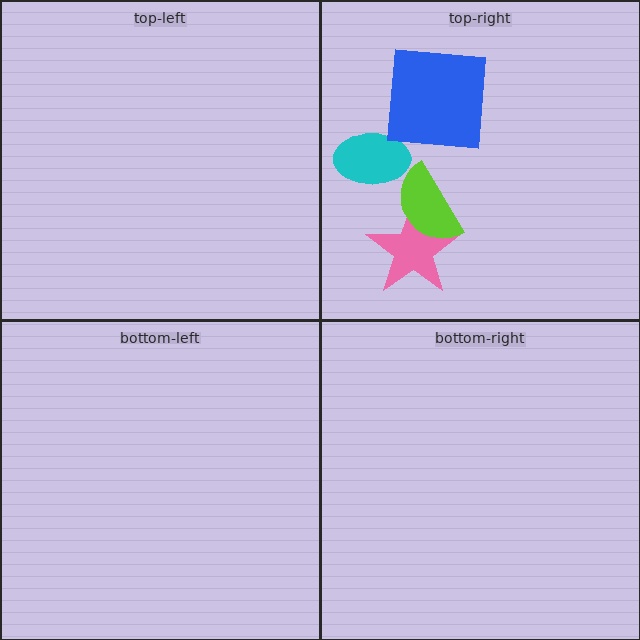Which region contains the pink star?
The top-right region.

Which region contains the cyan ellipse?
The top-right region.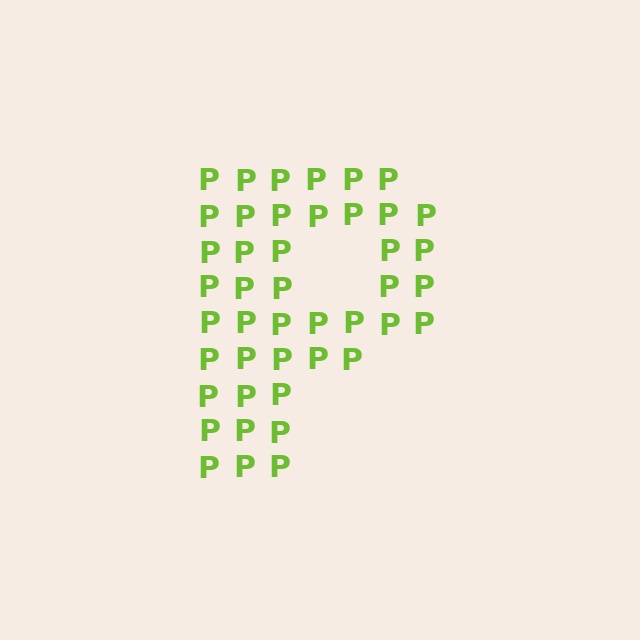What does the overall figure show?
The overall figure shows the letter P.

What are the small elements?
The small elements are letter P's.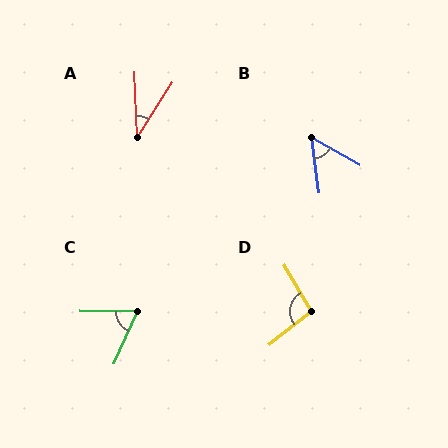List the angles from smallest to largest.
A (34°), B (52°), C (66°), D (98°).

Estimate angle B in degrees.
Approximately 52 degrees.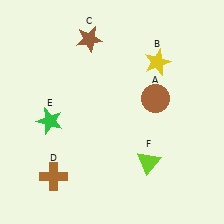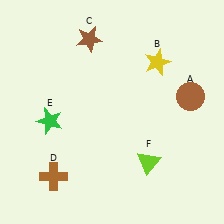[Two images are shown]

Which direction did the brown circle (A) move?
The brown circle (A) moved right.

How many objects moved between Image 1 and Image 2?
1 object moved between the two images.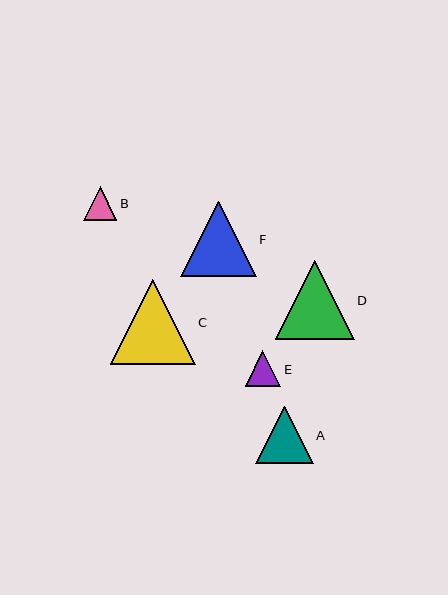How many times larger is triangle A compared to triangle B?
Triangle A is approximately 1.7 times the size of triangle B.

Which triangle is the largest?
Triangle C is the largest with a size of approximately 85 pixels.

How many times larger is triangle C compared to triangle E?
Triangle C is approximately 2.4 times the size of triangle E.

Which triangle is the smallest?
Triangle B is the smallest with a size of approximately 34 pixels.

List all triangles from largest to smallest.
From largest to smallest: C, D, F, A, E, B.